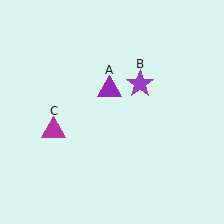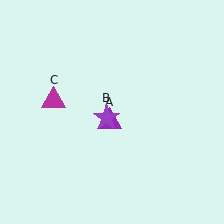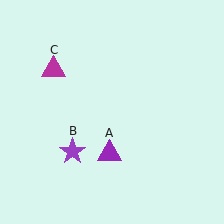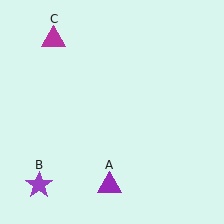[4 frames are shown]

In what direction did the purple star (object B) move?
The purple star (object B) moved down and to the left.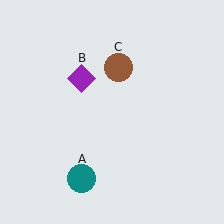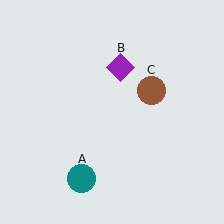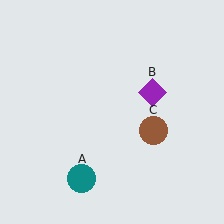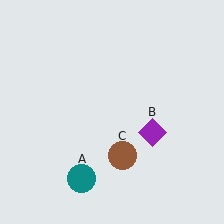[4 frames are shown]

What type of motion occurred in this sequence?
The purple diamond (object B), brown circle (object C) rotated clockwise around the center of the scene.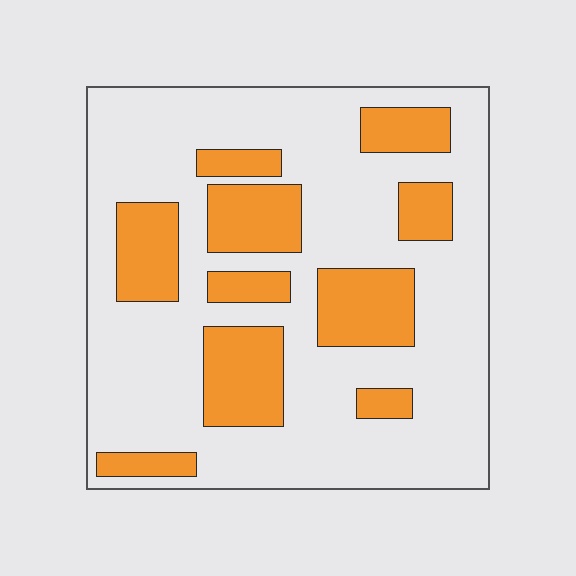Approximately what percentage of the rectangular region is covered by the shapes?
Approximately 30%.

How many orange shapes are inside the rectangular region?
10.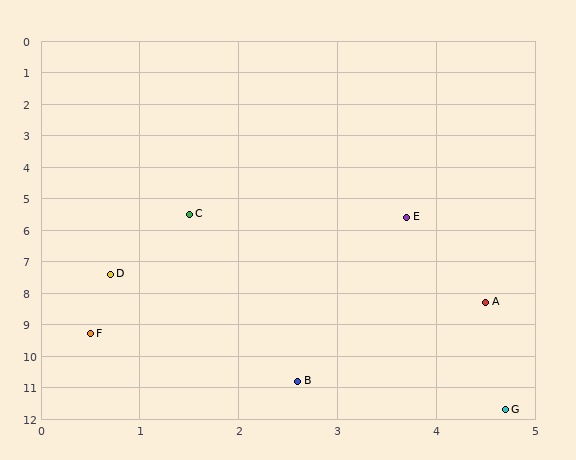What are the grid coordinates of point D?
Point D is at approximately (0.7, 7.4).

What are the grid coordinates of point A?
Point A is at approximately (4.5, 8.3).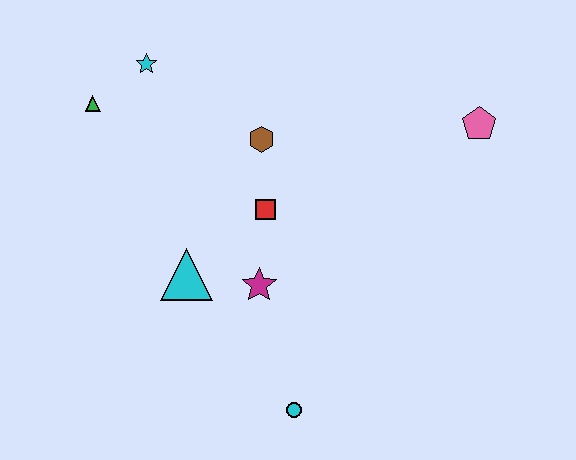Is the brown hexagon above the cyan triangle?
Yes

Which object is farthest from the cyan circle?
The cyan star is farthest from the cyan circle.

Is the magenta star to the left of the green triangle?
No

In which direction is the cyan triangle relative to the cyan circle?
The cyan triangle is above the cyan circle.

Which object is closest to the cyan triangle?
The magenta star is closest to the cyan triangle.